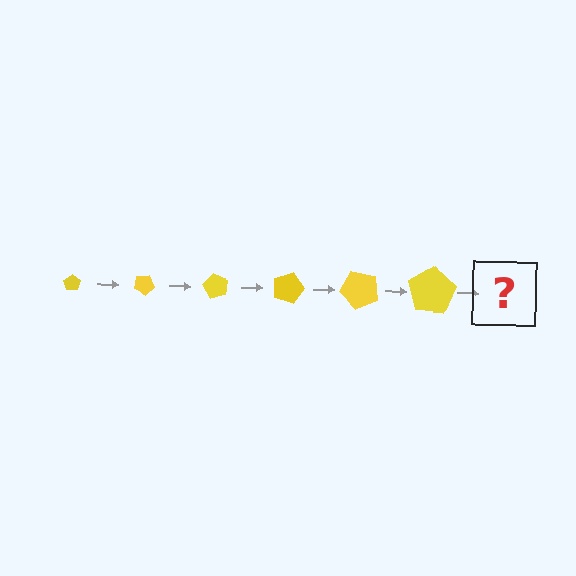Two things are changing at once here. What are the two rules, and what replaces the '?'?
The two rules are that the pentagon grows larger each step and it rotates 30 degrees each step. The '?' should be a pentagon, larger than the previous one and rotated 180 degrees from the start.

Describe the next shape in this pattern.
It should be a pentagon, larger than the previous one and rotated 180 degrees from the start.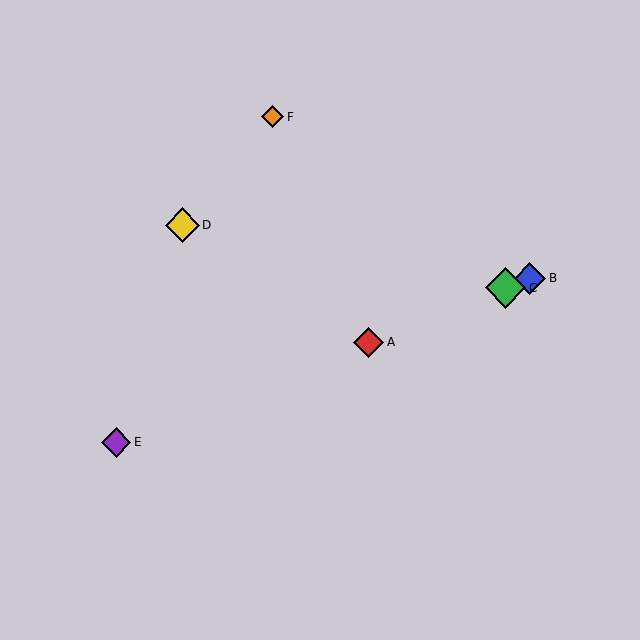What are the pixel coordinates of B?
Object B is at (530, 278).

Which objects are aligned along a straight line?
Objects A, B, C, E are aligned along a straight line.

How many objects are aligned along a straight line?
4 objects (A, B, C, E) are aligned along a straight line.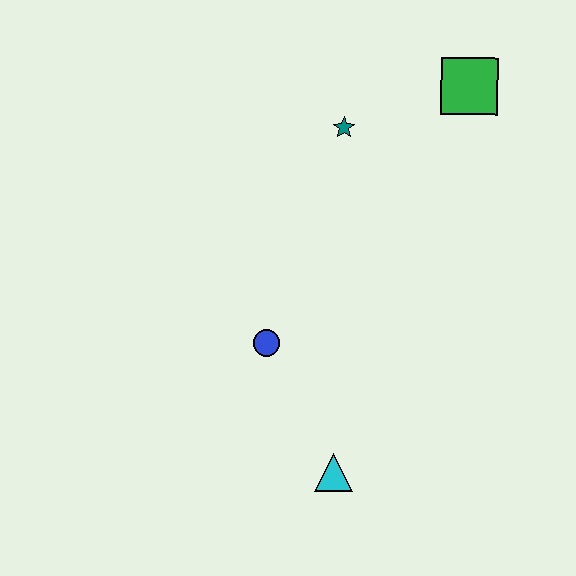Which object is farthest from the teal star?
The cyan triangle is farthest from the teal star.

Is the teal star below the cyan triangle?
No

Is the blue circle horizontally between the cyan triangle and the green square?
No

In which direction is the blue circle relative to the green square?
The blue circle is below the green square.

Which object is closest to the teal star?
The green square is closest to the teal star.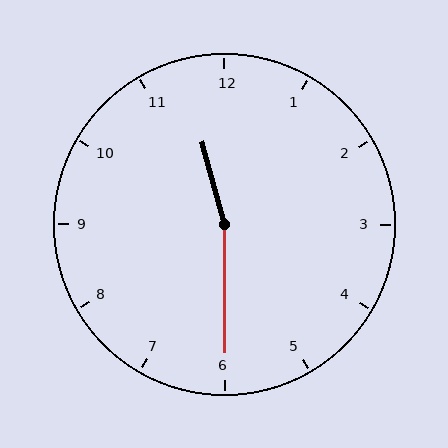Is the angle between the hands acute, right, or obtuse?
It is obtuse.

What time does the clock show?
11:30.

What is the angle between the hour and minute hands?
Approximately 165 degrees.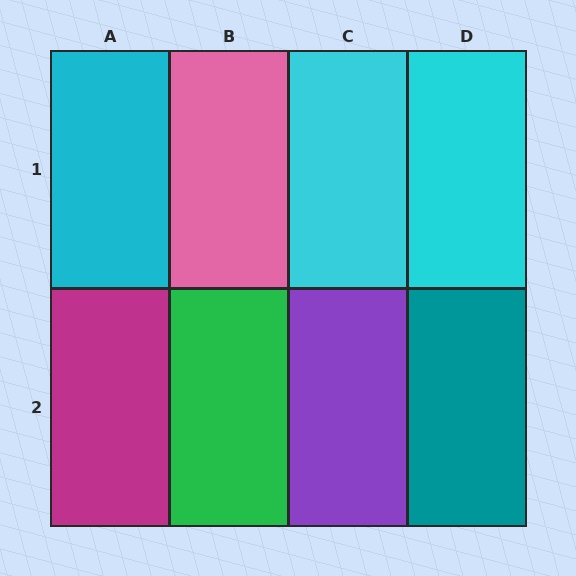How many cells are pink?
1 cell is pink.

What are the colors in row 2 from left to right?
Magenta, green, purple, teal.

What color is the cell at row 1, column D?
Cyan.